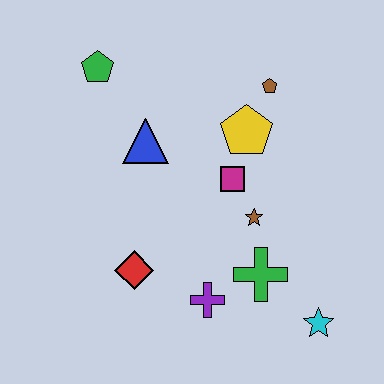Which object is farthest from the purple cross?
The green pentagon is farthest from the purple cross.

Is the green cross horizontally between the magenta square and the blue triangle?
No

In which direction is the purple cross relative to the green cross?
The purple cross is to the left of the green cross.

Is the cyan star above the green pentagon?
No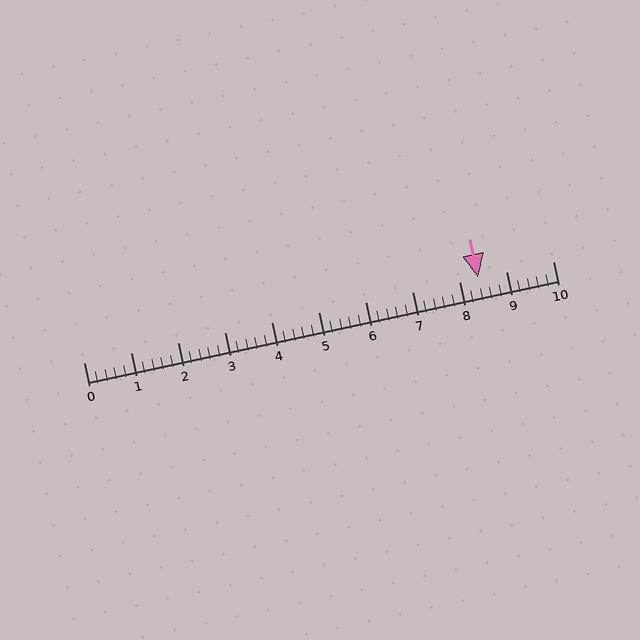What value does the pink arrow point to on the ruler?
The pink arrow points to approximately 8.4.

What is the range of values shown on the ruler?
The ruler shows values from 0 to 10.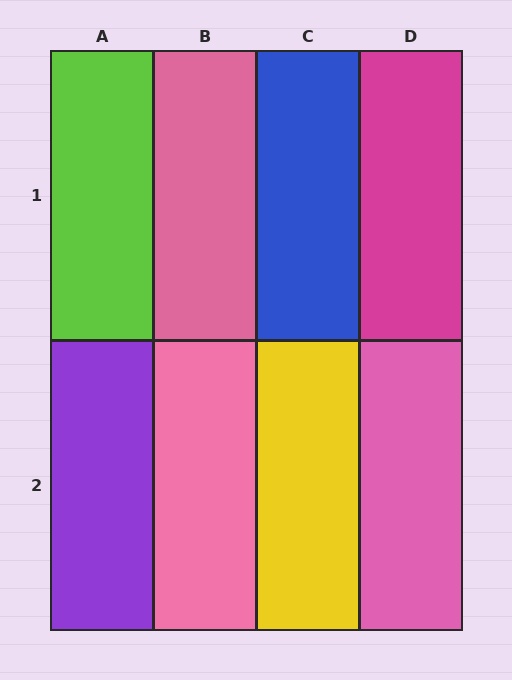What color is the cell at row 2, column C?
Yellow.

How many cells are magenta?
1 cell is magenta.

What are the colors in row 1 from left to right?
Lime, pink, blue, magenta.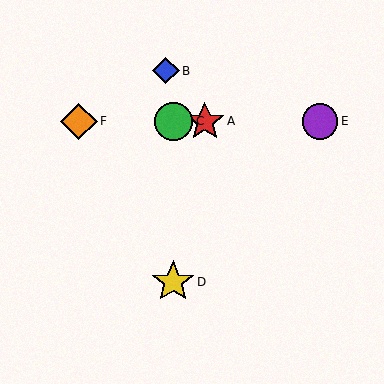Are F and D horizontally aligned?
No, F is at y≈121 and D is at y≈282.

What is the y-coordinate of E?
Object E is at y≈121.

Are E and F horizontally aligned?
Yes, both are at y≈121.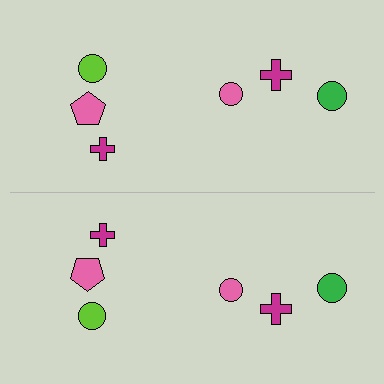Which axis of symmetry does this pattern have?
The pattern has a horizontal axis of symmetry running through the center of the image.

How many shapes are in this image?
There are 12 shapes in this image.